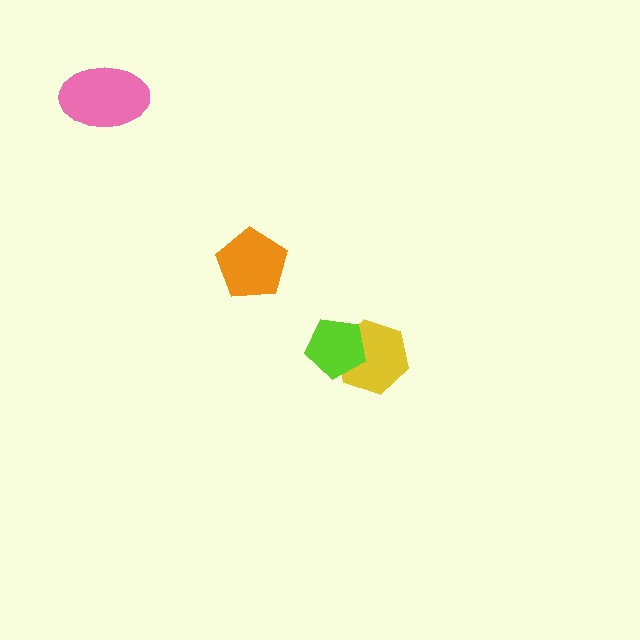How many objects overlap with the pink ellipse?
0 objects overlap with the pink ellipse.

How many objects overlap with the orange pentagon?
0 objects overlap with the orange pentagon.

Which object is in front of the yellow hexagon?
The lime pentagon is in front of the yellow hexagon.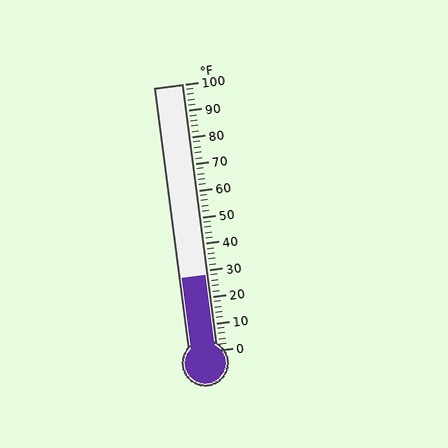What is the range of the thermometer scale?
The thermometer scale ranges from 0°F to 100°F.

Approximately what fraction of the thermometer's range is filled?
The thermometer is filled to approximately 30% of its range.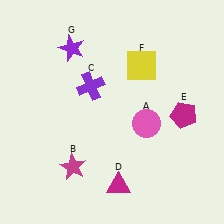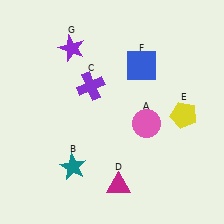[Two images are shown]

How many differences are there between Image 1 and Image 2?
There are 3 differences between the two images.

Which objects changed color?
B changed from magenta to teal. E changed from magenta to yellow. F changed from yellow to blue.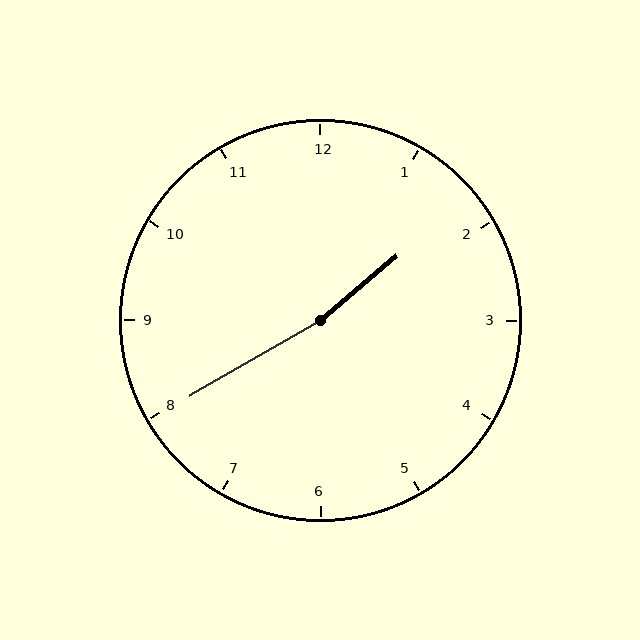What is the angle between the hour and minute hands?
Approximately 170 degrees.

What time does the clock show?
1:40.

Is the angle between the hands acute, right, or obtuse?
It is obtuse.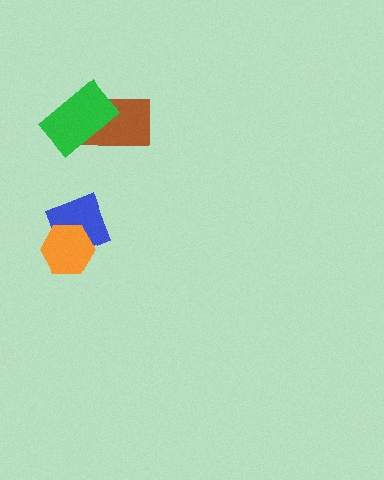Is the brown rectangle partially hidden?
Yes, it is partially covered by another shape.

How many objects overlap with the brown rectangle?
1 object overlaps with the brown rectangle.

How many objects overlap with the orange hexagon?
1 object overlaps with the orange hexagon.